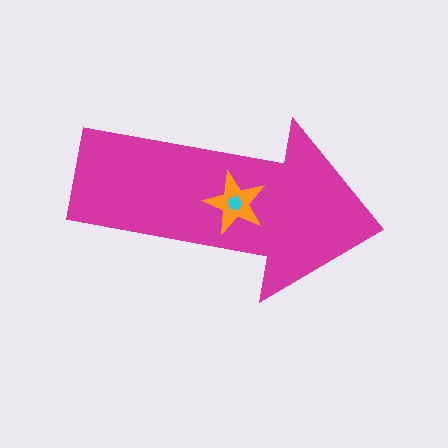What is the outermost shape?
The magenta arrow.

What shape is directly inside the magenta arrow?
The orange star.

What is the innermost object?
The cyan pentagon.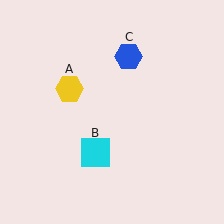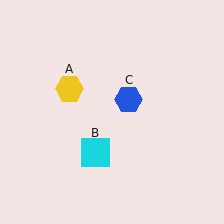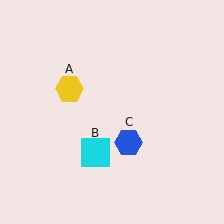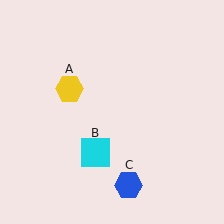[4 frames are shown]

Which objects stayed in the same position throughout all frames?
Yellow hexagon (object A) and cyan square (object B) remained stationary.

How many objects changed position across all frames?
1 object changed position: blue hexagon (object C).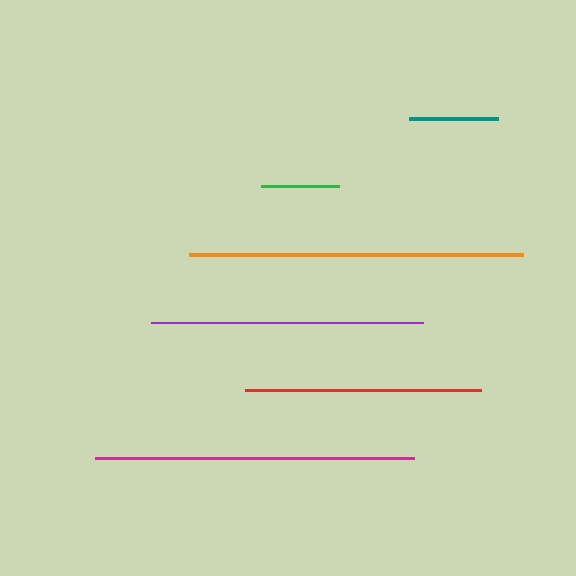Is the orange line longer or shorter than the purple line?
The orange line is longer than the purple line.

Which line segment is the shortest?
The green line is the shortest at approximately 78 pixels.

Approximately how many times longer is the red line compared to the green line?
The red line is approximately 3.0 times the length of the green line.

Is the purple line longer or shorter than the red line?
The purple line is longer than the red line.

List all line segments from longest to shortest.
From longest to shortest: orange, magenta, purple, red, teal, green.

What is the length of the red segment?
The red segment is approximately 236 pixels long.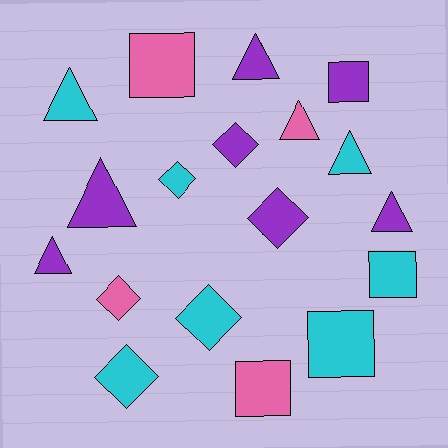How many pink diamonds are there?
There is 1 pink diamond.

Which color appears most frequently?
Purple, with 7 objects.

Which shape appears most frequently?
Triangle, with 7 objects.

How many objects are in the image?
There are 18 objects.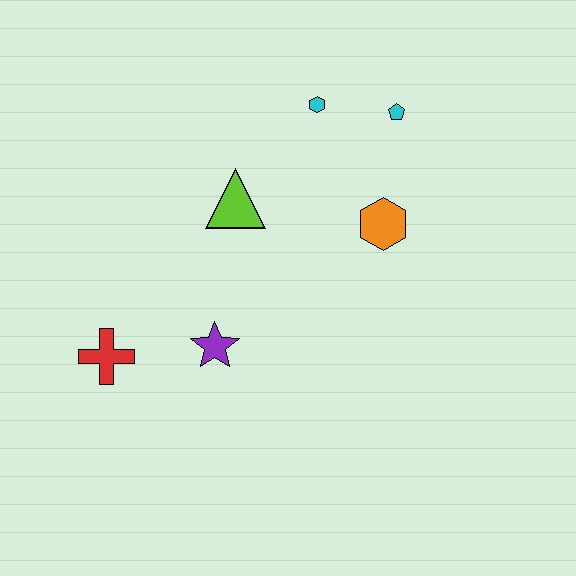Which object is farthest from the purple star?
The cyan pentagon is farthest from the purple star.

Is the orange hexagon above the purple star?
Yes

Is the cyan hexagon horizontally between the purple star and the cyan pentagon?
Yes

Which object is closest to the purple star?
The red cross is closest to the purple star.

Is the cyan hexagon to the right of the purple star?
Yes